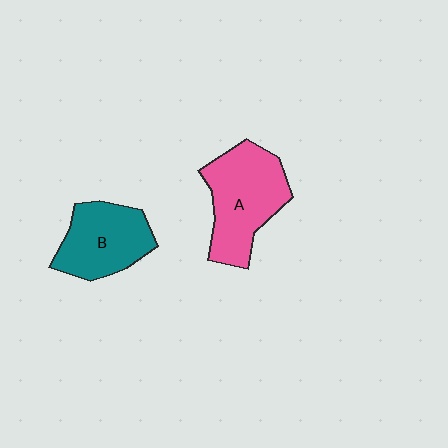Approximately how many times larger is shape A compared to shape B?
Approximately 1.2 times.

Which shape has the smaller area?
Shape B (teal).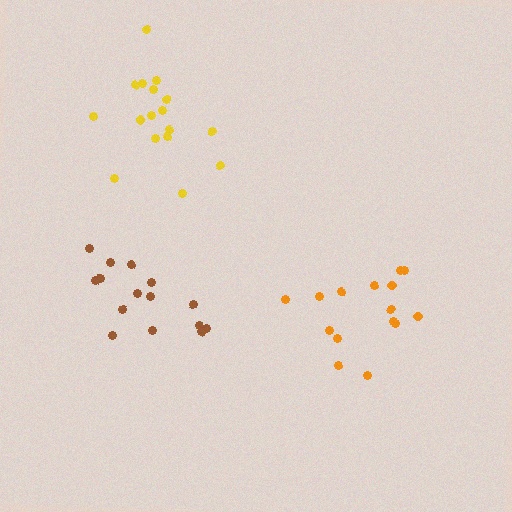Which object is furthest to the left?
The yellow cluster is leftmost.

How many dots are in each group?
Group 1: 15 dots, Group 2: 17 dots, Group 3: 15 dots (47 total).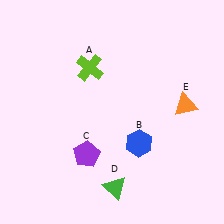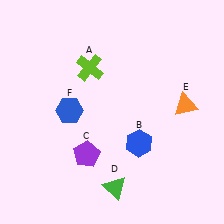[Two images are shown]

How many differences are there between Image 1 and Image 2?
There is 1 difference between the two images.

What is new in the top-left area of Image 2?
A blue hexagon (F) was added in the top-left area of Image 2.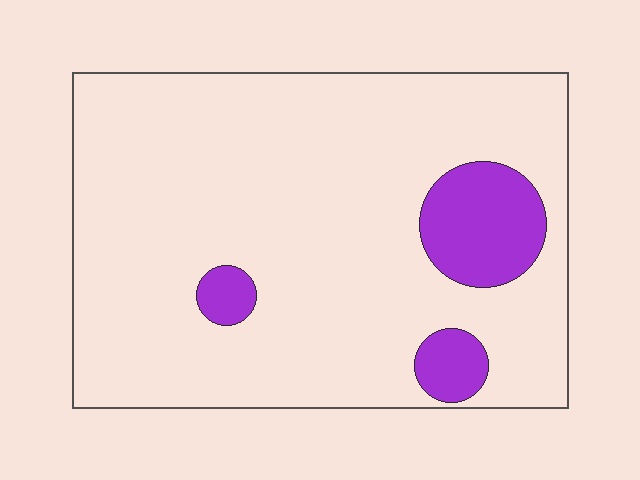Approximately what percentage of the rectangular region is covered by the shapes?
Approximately 10%.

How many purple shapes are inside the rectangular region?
3.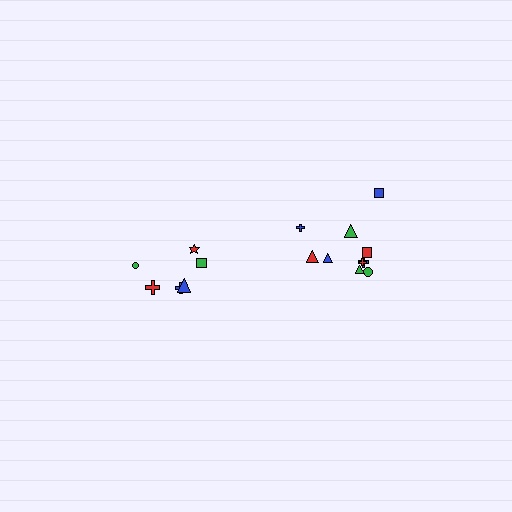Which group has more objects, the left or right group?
The right group.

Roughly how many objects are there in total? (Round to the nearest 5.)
Roughly 15 objects in total.